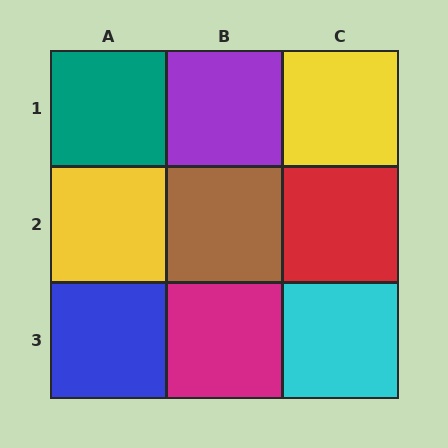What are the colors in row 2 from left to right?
Yellow, brown, red.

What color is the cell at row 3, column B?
Magenta.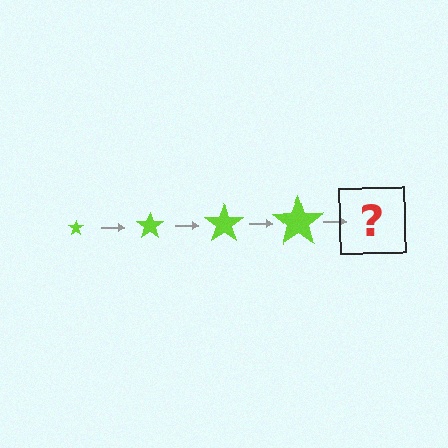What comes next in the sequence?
The next element should be a lime star, larger than the previous one.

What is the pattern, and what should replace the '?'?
The pattern is that the star gets progressively larger each step. The '?' should be a lime star, larger than the previous one.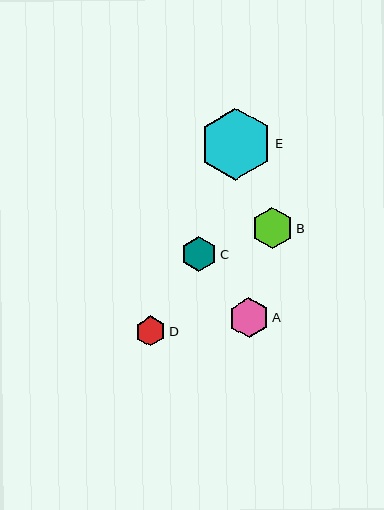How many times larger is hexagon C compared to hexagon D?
Hexagon C is approximately 1.2 times the size of hexagon D.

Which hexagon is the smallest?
Hexagon D is the smallest with a size of approximately 30 pixels.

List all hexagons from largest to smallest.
From largest to smallest: E, B, A, C, D.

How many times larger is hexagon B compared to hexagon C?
Hexagon B is approximately 1.2 times the size of hexagon C.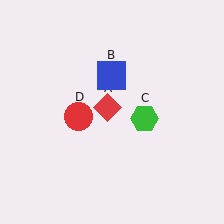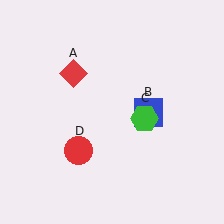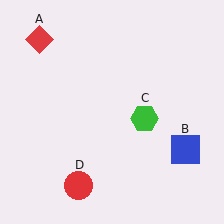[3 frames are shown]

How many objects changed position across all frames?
3 objects changed position: red diamond (object A), blue square (object B), red circle (object D).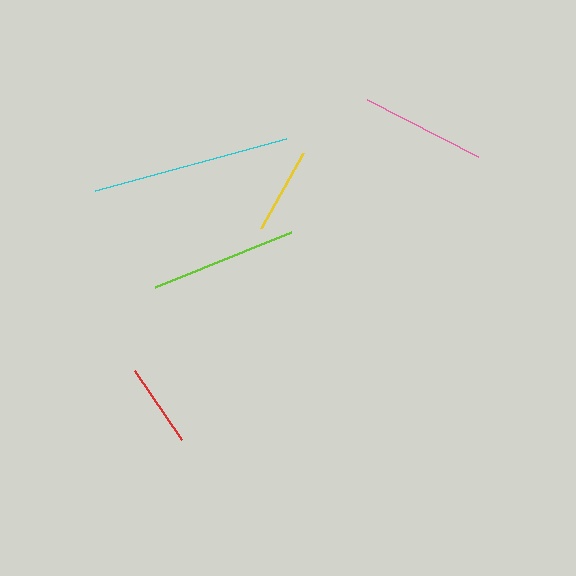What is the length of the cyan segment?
The cyan segment is approximately 199 pixels long.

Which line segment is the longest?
The cyan line is the longest at approximately 199 pixels.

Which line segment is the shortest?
The red line is the shortest at approximately 83 pixels.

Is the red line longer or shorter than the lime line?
The lime line is longer than the red line.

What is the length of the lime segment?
The lime segment is approximately 147 pixels long.